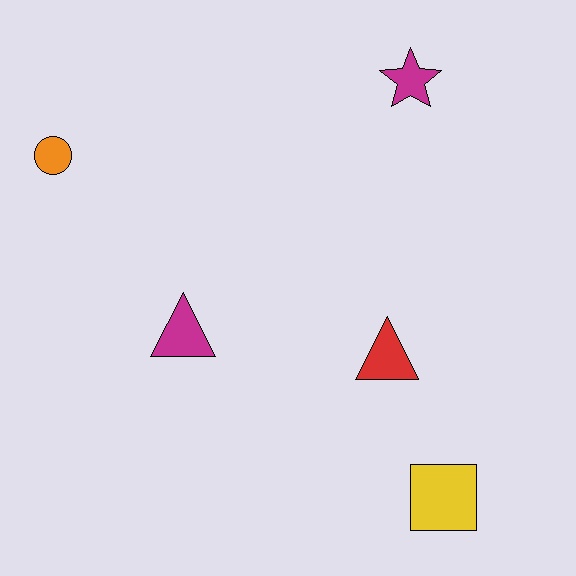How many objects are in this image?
There are 5 objects.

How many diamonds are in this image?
There are no diamonds.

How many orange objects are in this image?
There is 1 orange object.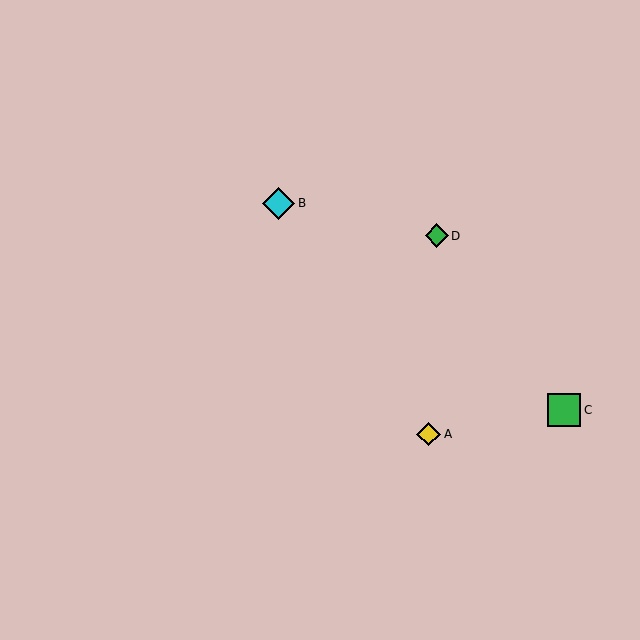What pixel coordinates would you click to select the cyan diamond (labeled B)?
Click at (278, 203) to select the cyan diamond B.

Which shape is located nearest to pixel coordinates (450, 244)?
The green diamond (labeled D) at (437, 236) is nearest to that location.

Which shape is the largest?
The green square (labeled C) is the largest.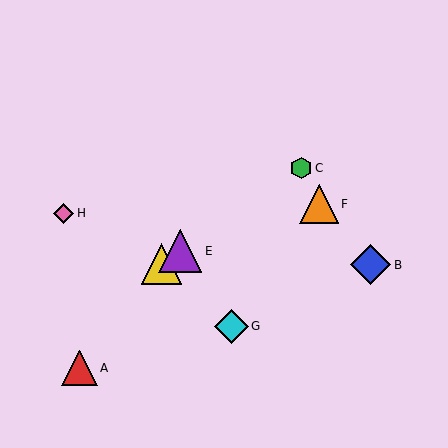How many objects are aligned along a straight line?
3 objects (C, D, E) are aligned along a straight line.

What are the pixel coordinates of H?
Object H is at (63, 213).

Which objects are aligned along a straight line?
Objects C, D, E are aligned along a straight line.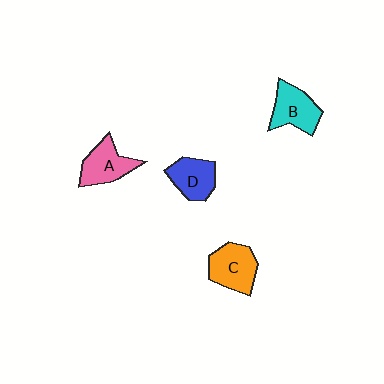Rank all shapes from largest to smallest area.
From largest to smallest: C (orange), B (cyan), A (pink), D (blue).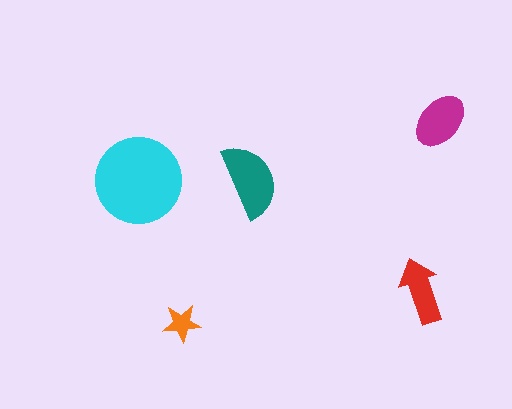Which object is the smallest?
The orange star.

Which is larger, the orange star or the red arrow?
The red arrow.